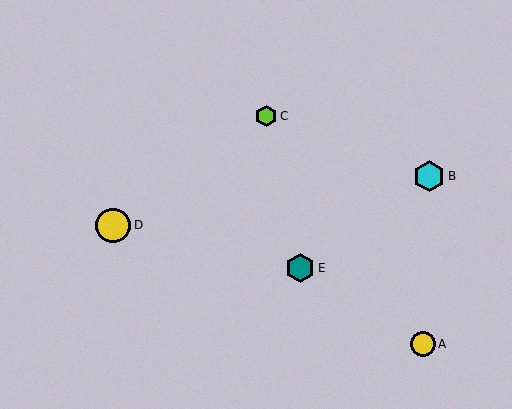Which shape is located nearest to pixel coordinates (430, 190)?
The cyan hexagon (labeled B) at (429, 176) is nearest to that location.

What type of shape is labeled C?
Shape C is a lime hexagon.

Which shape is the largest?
The yellow circle (labeled D) is the largest.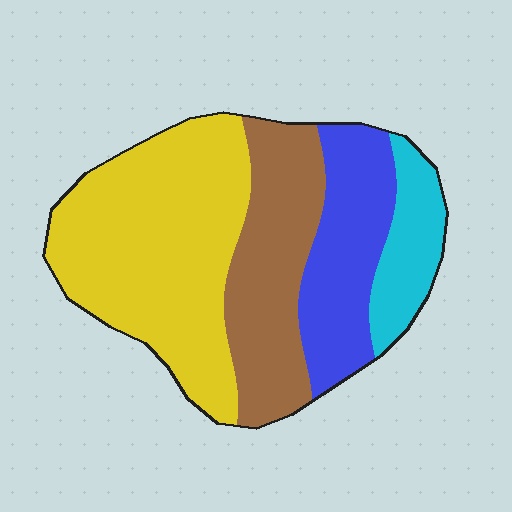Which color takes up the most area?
Yellow, at roughly 45%.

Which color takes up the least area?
Cyan, at roughly 10%.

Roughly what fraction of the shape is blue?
Blue covers about 20% of the shape.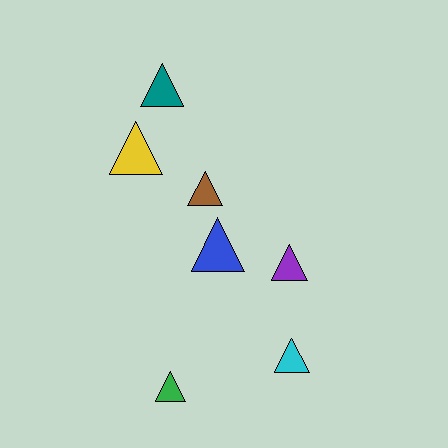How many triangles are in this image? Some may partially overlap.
There are 7 triangles.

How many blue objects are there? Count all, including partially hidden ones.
There is 1 blue object.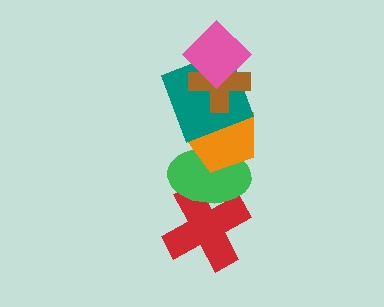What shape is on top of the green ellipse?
The orange pentagon is on top of the green ellipse.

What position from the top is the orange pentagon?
The orange pentagon is 4th from the top.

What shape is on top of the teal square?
The brown cross is on top of the teal square.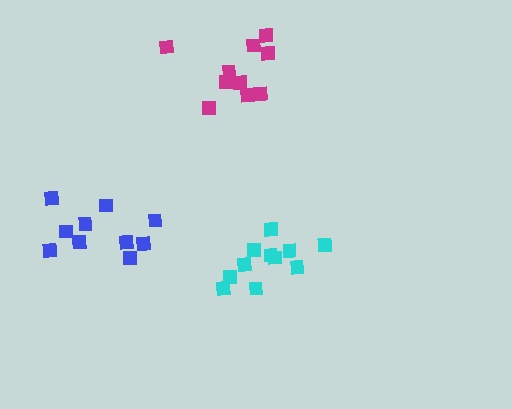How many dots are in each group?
Group 1: 11 dots, Group 2: 10 dots, Group 3: 10 dots (31 total).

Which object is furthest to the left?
The blue cluster is leftmost.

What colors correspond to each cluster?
The clusters are colored: cyan, blue, magenta.